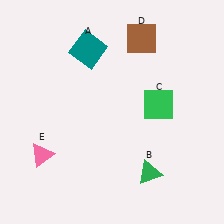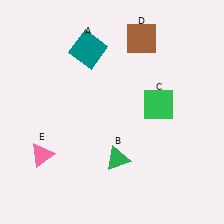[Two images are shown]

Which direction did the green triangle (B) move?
The green triangle (B) moved left.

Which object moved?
The green triangle (B) moved left.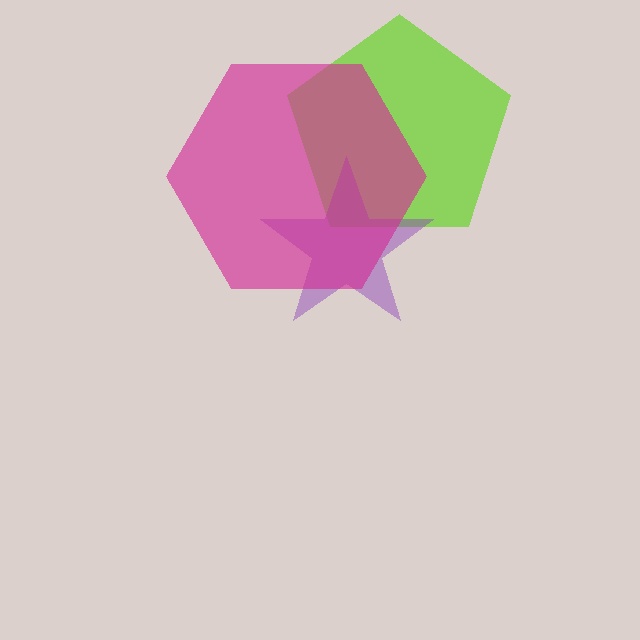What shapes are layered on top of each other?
The layered shapes are: a lime pentagon, a purple star, a magenta hexagon.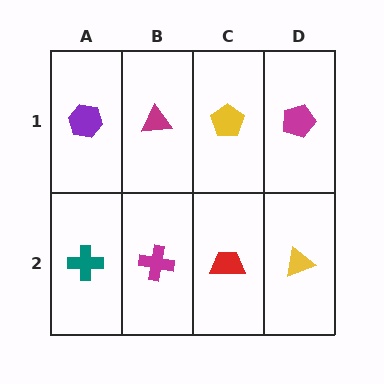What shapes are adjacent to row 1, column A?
A teal cross (row 2, column A), a magenta triangle (row 1, column B).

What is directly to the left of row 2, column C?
A magenta cross.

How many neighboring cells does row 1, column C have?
3.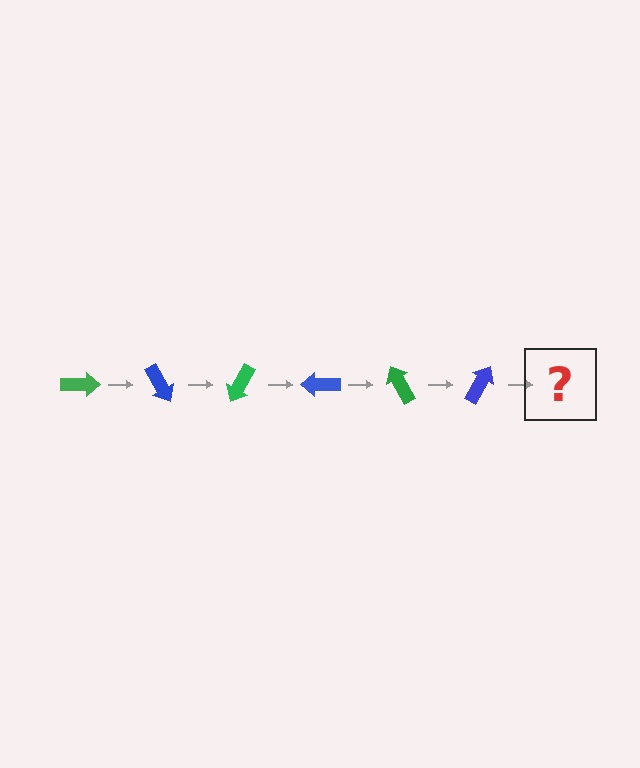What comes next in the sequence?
The next element should be a green arrow, rotated 360 degrees from the start.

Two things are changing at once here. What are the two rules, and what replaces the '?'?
The two rules are that it rotates 60 degrees each step and the color cycles through green and blue. The '?' should be a green arrow, rotated 360 degrees from the start.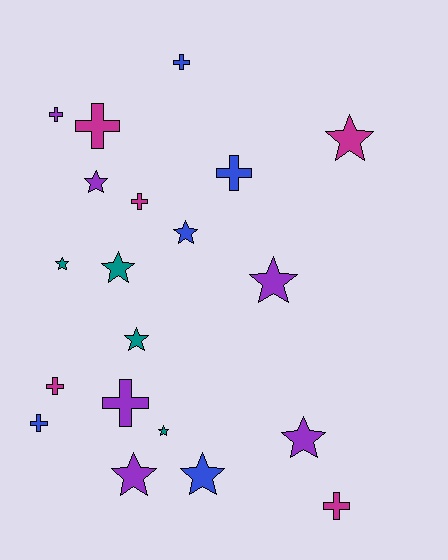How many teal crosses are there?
There are no teal crosses.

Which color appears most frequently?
Purple, with 6 objects.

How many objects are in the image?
There are 20 objects.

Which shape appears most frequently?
Star, with 11 objects.